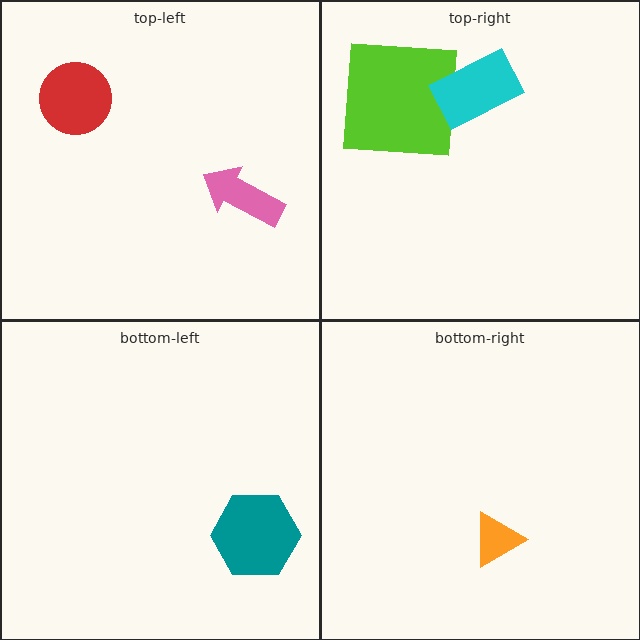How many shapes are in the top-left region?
2.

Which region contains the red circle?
The top-left region.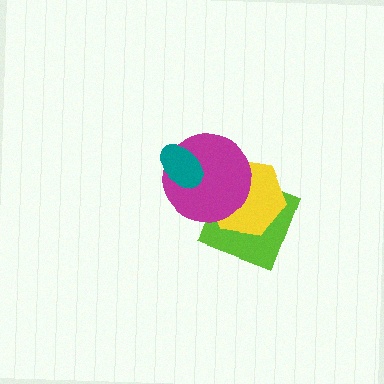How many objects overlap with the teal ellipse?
1 object overlaps with the teal ellipse.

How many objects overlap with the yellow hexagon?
2 objects overlap with the yellow hexagon.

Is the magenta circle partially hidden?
Yes, it is partially covered by another shape.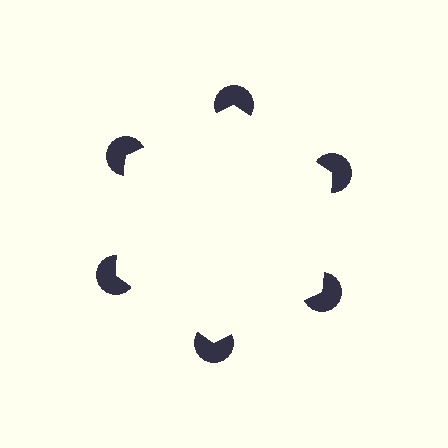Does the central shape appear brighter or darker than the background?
It typically appears slightly brighter than the background, even though no actual brightness change is drawn.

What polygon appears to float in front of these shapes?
An illusory hexagon — its edges are inferred from the aligned wedge cuts in the pac-man discs, not physically drawn.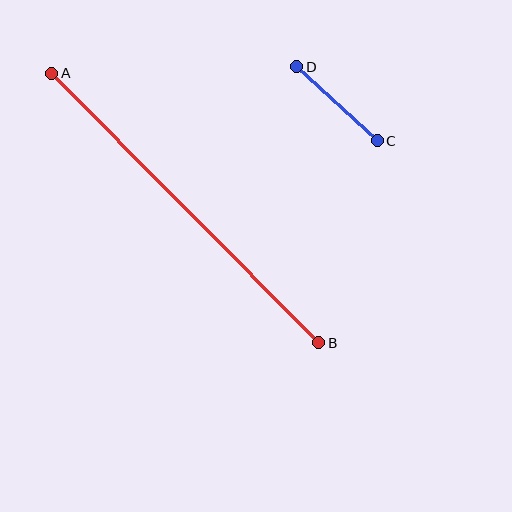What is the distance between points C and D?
The distance is approximately 109 pixels.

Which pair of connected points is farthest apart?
Points A and B are farthest apart.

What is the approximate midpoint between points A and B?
The midpoint is at approximately (185, 208) pixels.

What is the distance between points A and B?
The distance is approximately 380 pixels.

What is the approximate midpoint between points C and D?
The midpoint is at approximately (337, 104) pixels.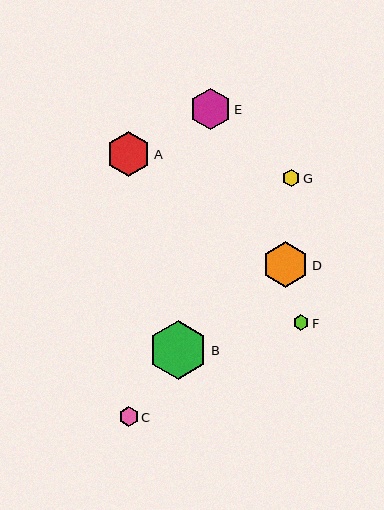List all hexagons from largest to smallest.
From largest to smallest: B, D, A, E, C, G, F.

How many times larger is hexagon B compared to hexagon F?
Hexagon B is approximately 3.8 times the size of hexagon F.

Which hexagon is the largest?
Hexagon B is the largest with a size of approximately 59 pixels.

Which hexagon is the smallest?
Hexagon F is the smallest with a size of approximately 16 pixels.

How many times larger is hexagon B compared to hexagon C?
Hexagon B is approximately 3.0 times the size of hexagon C.